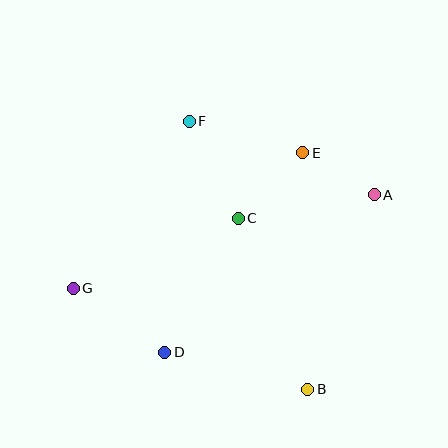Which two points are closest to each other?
Points A and E are closest to each other.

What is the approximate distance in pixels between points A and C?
The distance between A and C is approximately 138 pixels.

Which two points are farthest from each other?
Points A and G are farthest from each other.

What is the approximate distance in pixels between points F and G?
The distance between F and G is approximately 204 pixels.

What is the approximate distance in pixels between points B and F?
The distance between B and F is approximately 293 pixels.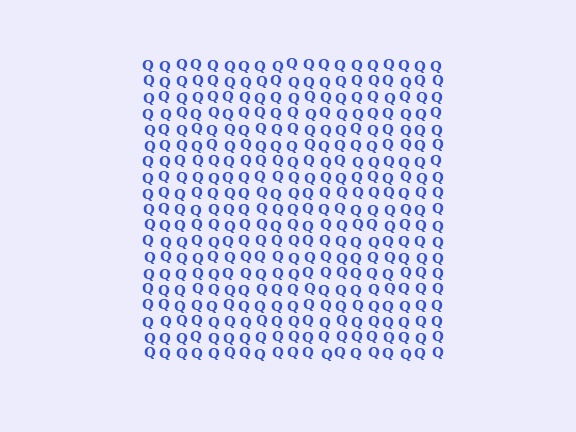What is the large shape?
The large shape is a square.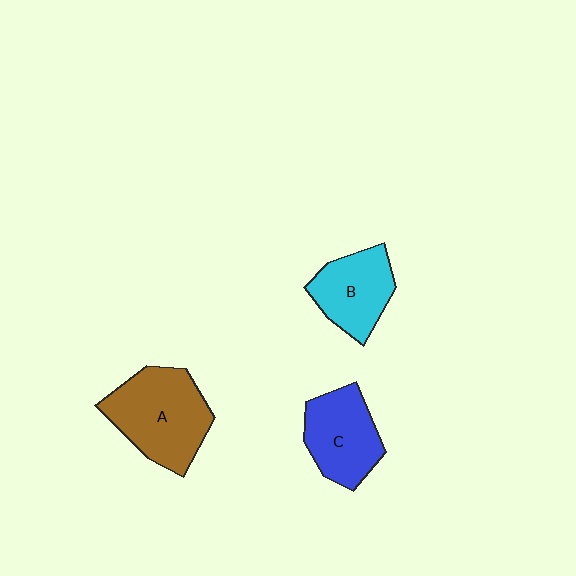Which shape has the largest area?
Shape A (brown).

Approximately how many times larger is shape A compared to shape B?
Approximately 1.4 times.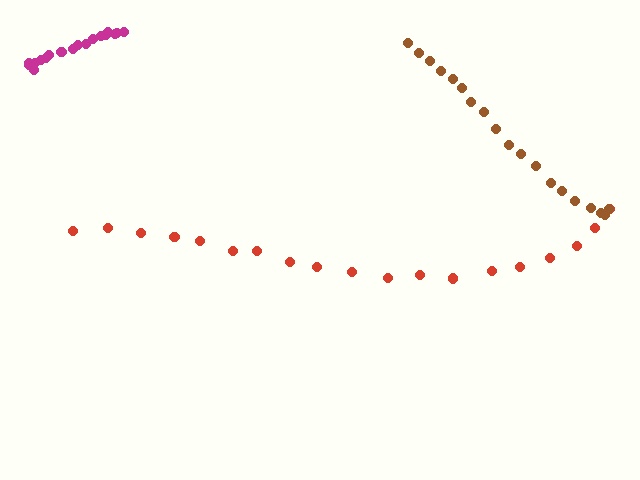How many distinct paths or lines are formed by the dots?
There are 3 distinct paths.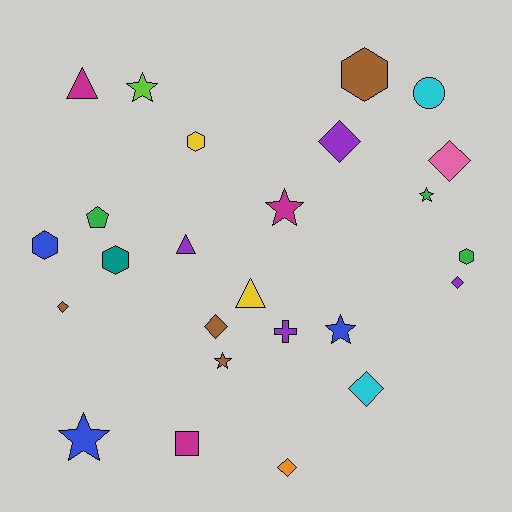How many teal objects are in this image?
There is 1 teal object.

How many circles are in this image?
There is 1 circle.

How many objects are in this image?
There are 25 objects.